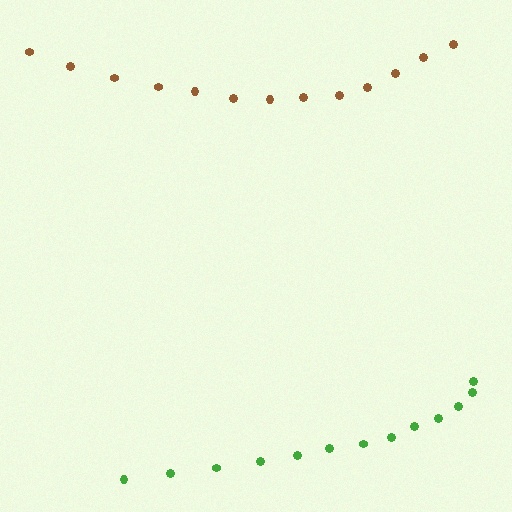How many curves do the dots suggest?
There are 2 distinct paths.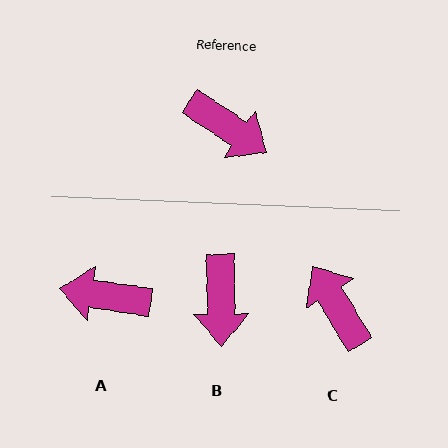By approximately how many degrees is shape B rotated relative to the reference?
Approximately 55 degrees clockwise.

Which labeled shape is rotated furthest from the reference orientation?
A, about 155 degrees away.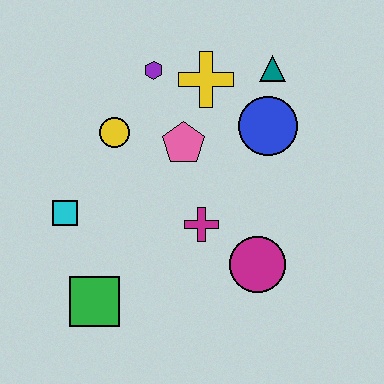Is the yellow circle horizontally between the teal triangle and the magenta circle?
No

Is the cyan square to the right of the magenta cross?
No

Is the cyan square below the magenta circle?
No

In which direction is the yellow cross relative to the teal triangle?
The yellow cross is to the left of the teal triangle.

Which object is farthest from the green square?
The teal triangle is farthest from the green square.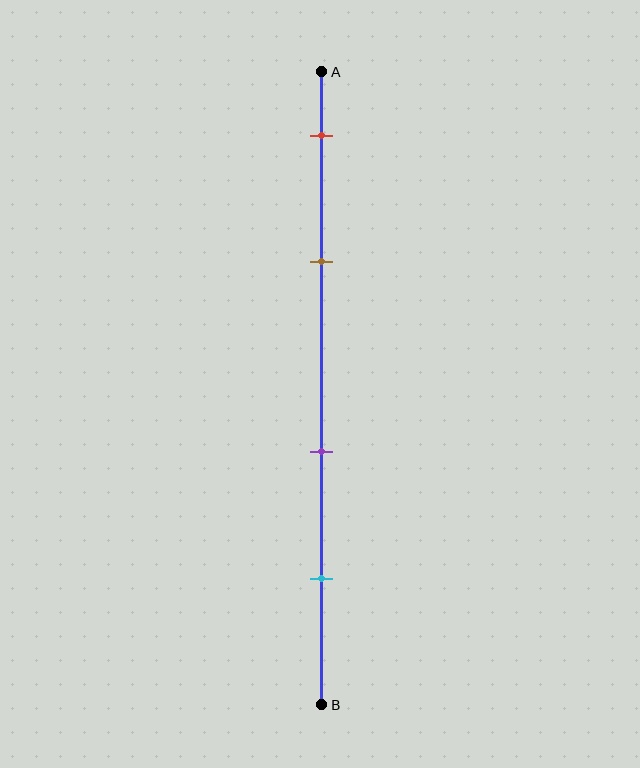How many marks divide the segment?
There are 4 marks dividing the segment.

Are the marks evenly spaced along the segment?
No, the marks are not evenly spaced.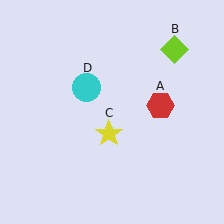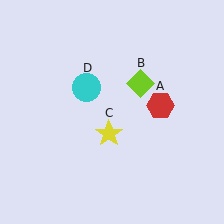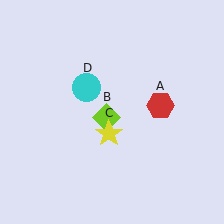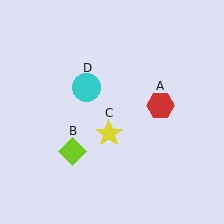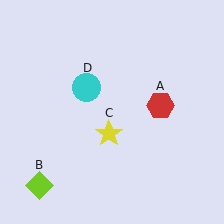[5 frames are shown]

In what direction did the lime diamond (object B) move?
The lime diamond (object B) moved down and to the left.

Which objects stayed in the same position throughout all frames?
Red hexagon (object A) and yellow star (object C) and cyan circle (object D) remained stationary.